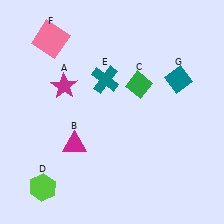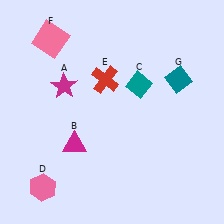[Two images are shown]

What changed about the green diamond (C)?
In Image 1, C is green. In Image 2, it changed to teal.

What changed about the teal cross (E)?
In Image 1, E is teal. In Image 2, it changed to red.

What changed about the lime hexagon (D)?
In Image 1, D is lime. In Image 2, it changed to pink.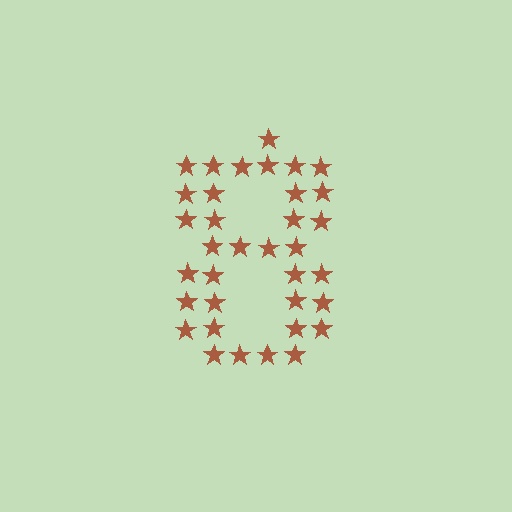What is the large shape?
The large shape is the digit 8.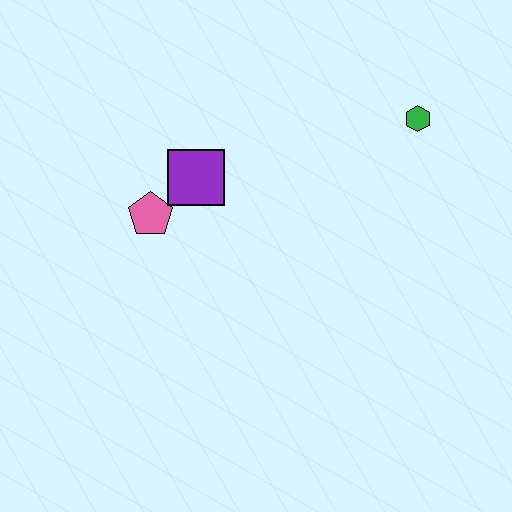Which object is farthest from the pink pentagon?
The green hexagon is farthest from the pink pentagon.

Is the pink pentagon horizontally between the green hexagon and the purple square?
No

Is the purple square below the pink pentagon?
No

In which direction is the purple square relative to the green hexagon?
The purple square is to the left of the green hexagon.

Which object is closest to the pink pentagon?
The purple square is closest to the pink pentagon.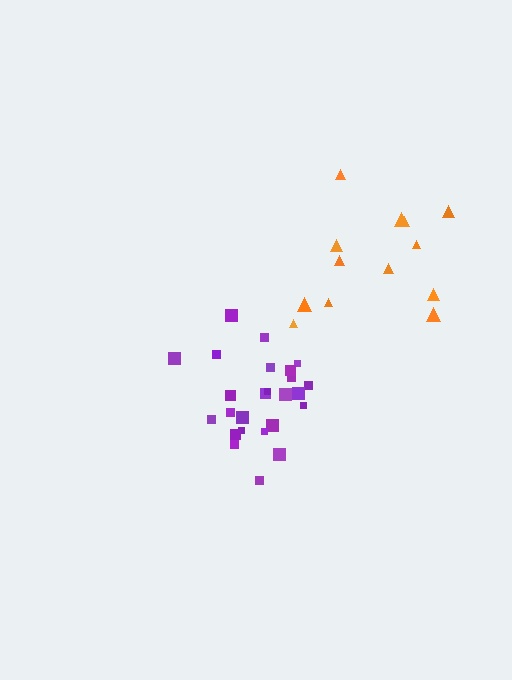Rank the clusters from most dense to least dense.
purple, orange.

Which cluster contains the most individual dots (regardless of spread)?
Purple (25).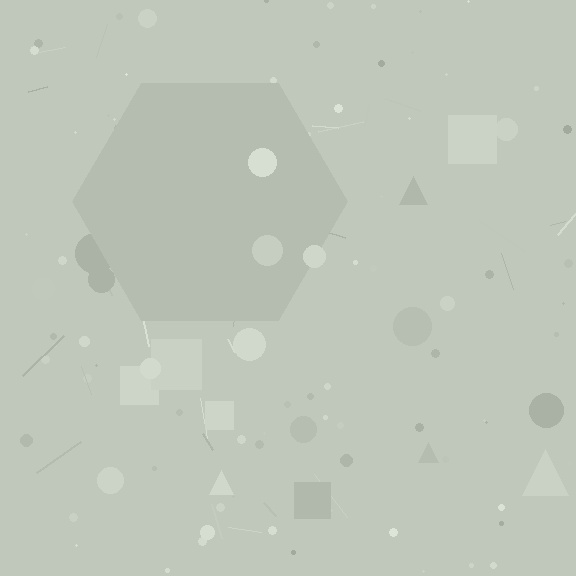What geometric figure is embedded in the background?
A hexagon is embedded in the background.